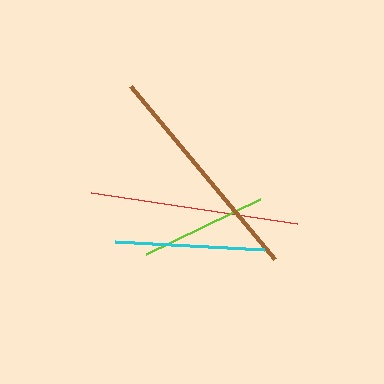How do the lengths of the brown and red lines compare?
The brown and red lines are approximately the same length.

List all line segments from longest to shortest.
From longest to shortest: brown, red, cyan, lime.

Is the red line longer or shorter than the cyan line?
The red line is longer than the cyan line.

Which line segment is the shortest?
The lime line is the shortest at approximately 126 pixels.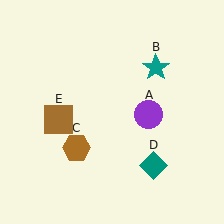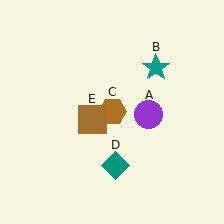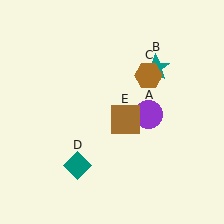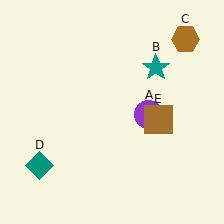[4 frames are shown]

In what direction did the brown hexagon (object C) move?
The brown hexagon (object C) moved up and to the right.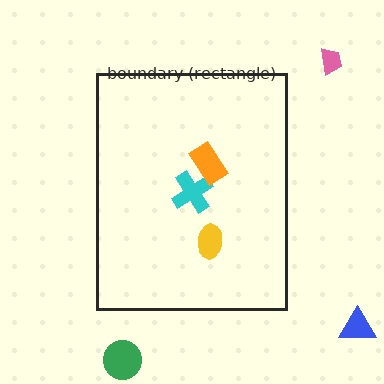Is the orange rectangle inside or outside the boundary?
Inside.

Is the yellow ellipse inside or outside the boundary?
Inside.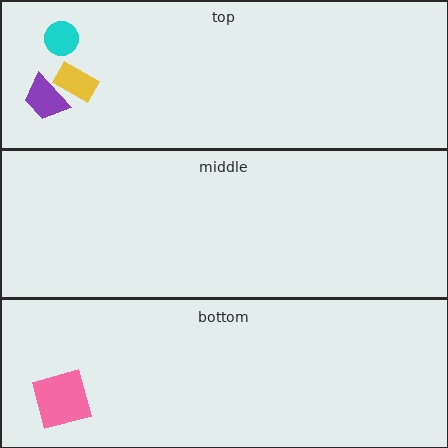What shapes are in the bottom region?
The pink square.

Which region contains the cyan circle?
The top region.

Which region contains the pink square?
The bottom region.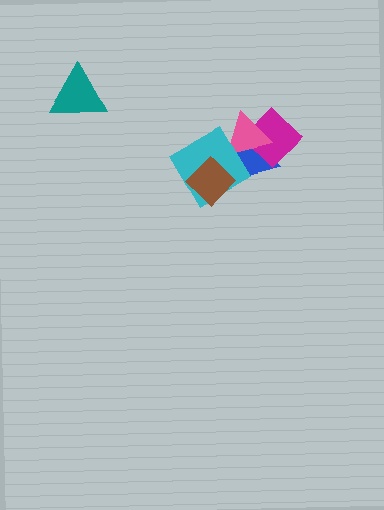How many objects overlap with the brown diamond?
2 objects overlap with the brown diamond.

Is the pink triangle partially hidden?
Yes, it is partially covered by another shape.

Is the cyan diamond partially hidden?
Yes, it is partially covered by another shape.